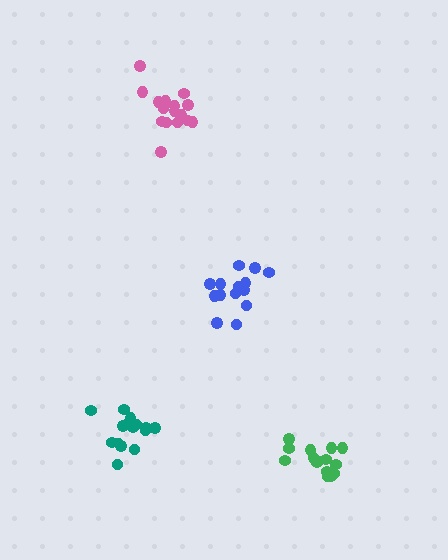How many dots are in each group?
Group 1: 15 dots, Group 2: 14 dots, Group 3: 15 dots, Group 4: 16 dots (60 total).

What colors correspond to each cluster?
The clusters are colored: teal, blue, green, pink.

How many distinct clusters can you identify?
There are 4 distinct clusters.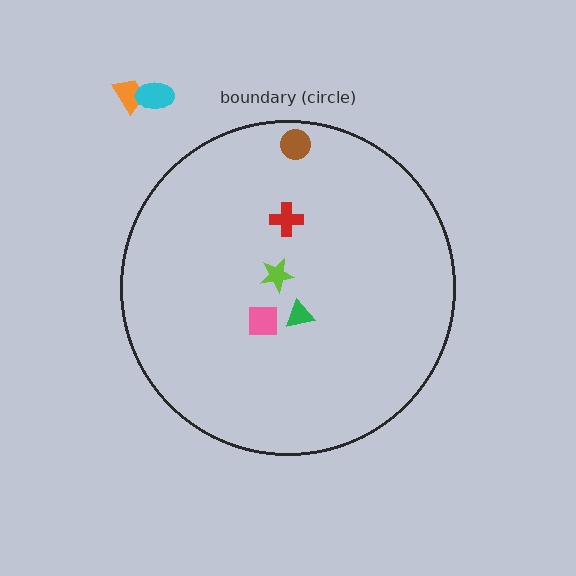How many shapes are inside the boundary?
5 inside, 2 outside.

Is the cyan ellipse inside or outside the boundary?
Outside.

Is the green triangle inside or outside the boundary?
Inside.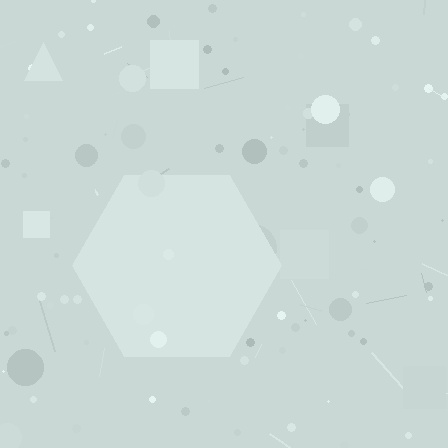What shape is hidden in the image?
A hexagon is hidden in the image.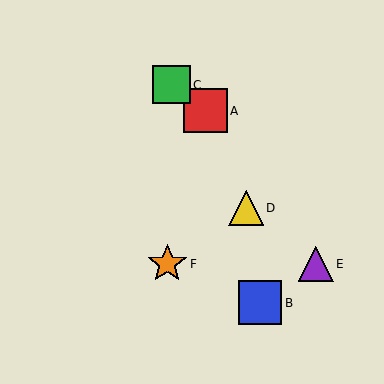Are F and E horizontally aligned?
Yes, both are at y≈264.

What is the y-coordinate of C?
Object C is at y≈85.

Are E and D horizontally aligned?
No, E is at y≈264 and D is at y≈208.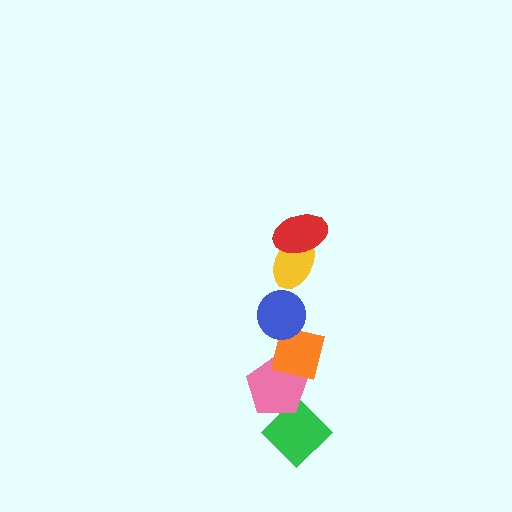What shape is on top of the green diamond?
The pink pentagon is on top of the green diamond.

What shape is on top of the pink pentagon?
The orange square is on top of the pink pentagon.